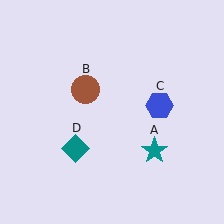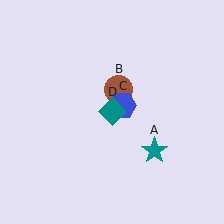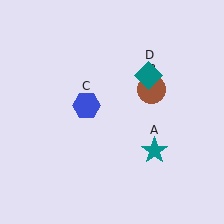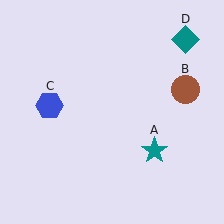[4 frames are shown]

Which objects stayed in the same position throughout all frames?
Teal star (object A) remained stationary.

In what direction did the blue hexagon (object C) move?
The blue hexagon (object C) moved left.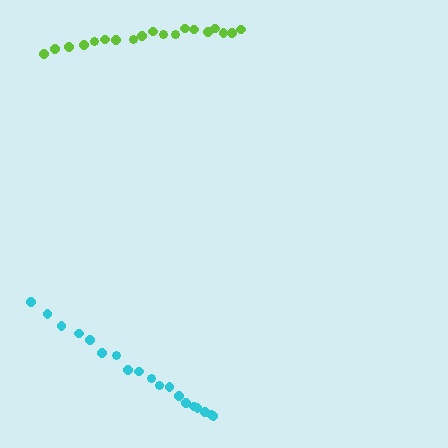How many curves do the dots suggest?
There are 2 distinct paths.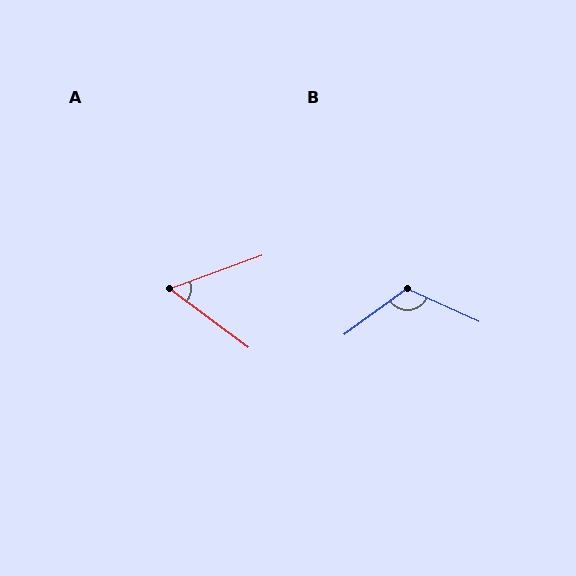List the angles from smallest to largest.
A (57°), B (119°).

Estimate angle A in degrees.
Approximately 57 degrees.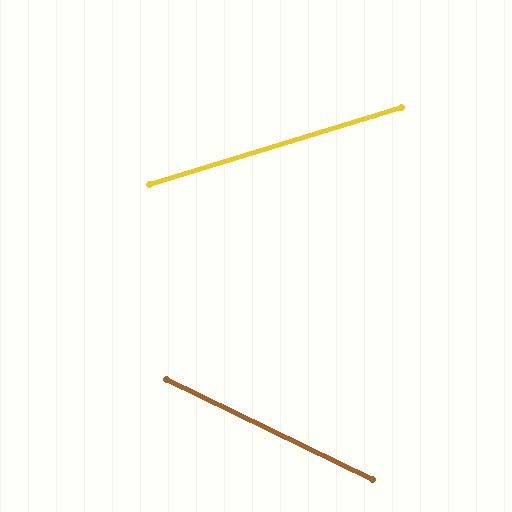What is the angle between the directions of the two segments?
Approximately 43 degrees.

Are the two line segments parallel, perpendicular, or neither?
Neither parallel nor perpendicular — they differ by about 43°.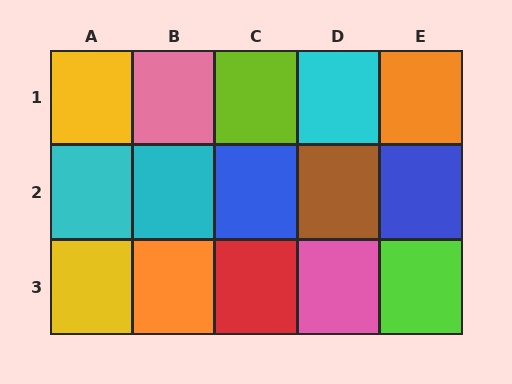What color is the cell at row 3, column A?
Yellow.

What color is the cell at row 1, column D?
Cyan.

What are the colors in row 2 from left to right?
Cyan, cyan, blue, brown, blue.